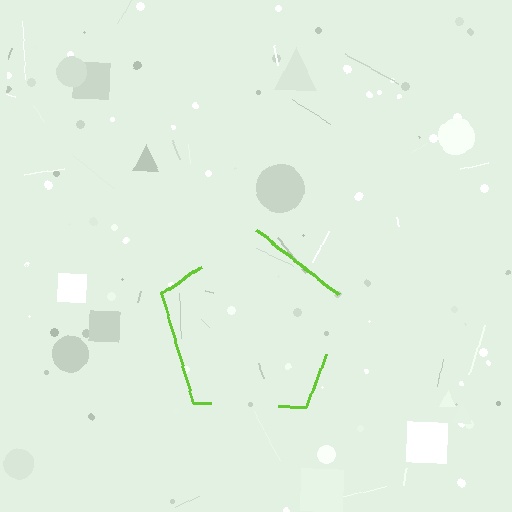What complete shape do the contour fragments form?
The contour fragments form a pentagon.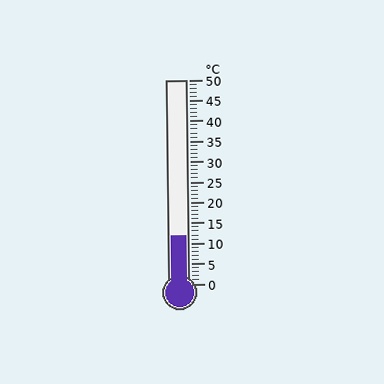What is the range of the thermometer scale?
The thermometer scale ranges from 0°C to 50°C.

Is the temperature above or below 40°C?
The temperature is below 40°C.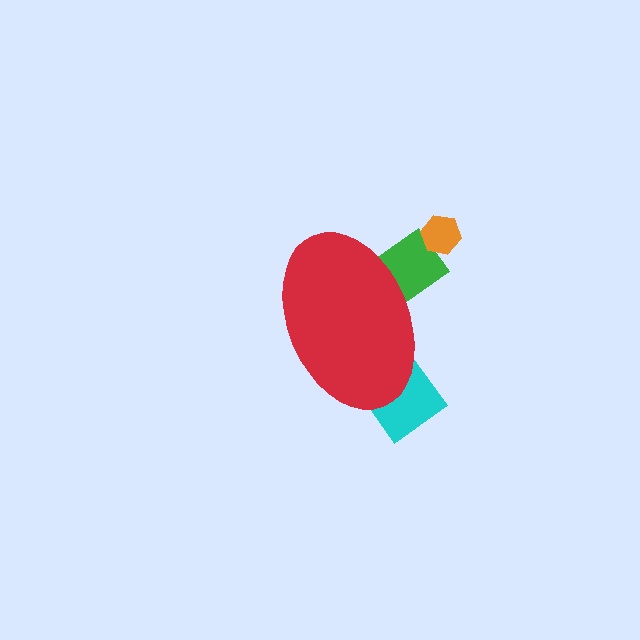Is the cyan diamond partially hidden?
Yes, the cyan diamond is partially hidden behind the red ellipse.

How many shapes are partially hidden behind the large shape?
2 shapes are partially hidden.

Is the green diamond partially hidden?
Yes, the green diamond is partially hidden behind the red ellipse.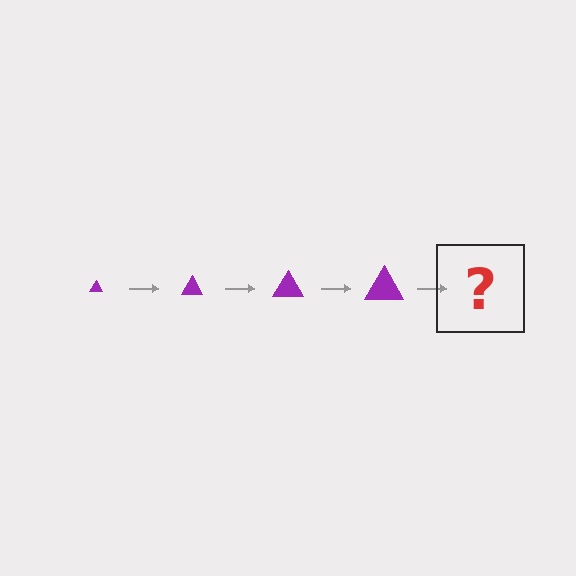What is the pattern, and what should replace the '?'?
The pattern is that the triangle gets progressively larger each step. The '?' should be a purple triangle, larger than the previous one.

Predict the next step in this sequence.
The next step is a purple triangle, larger than the previous one.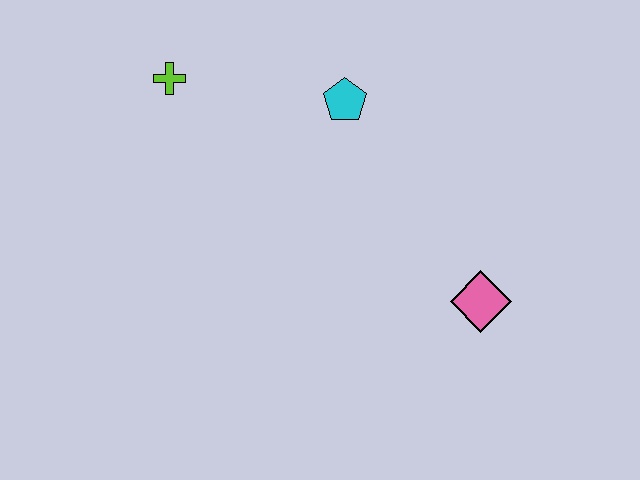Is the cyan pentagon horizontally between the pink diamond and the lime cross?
Yes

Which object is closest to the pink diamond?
The cyan pentagon is closest to the pink diamond.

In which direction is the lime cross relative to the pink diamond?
The lime cross is to the left of the pink diamond.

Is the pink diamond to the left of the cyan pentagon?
No